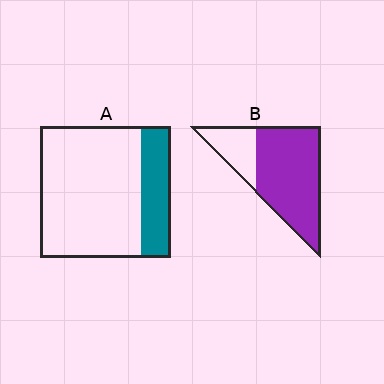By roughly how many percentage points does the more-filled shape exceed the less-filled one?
By roughly 50 percentage points (B over A).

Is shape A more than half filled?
No.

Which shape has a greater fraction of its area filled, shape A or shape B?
Shape B.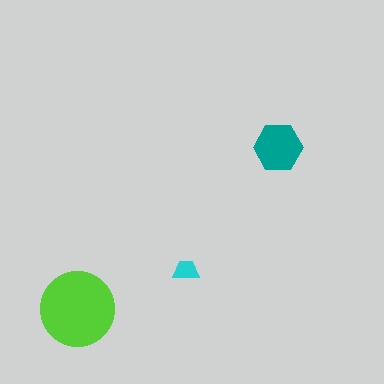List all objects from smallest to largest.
The cyan trapezoid, the teal hexagon, the lime circle.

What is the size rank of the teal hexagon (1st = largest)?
2nd.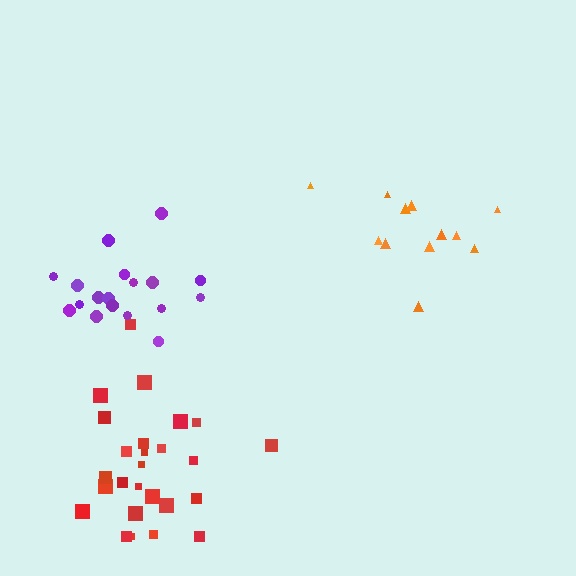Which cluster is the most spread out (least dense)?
Orange.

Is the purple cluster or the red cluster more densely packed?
Purple.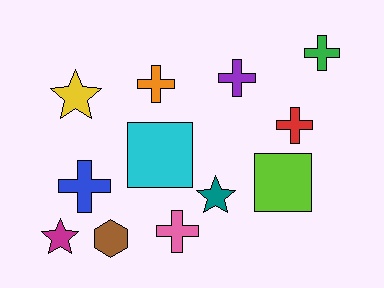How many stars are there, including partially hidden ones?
There are 3 stars.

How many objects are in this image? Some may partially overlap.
There are 12 objects.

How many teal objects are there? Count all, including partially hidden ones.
There is 1 teal object.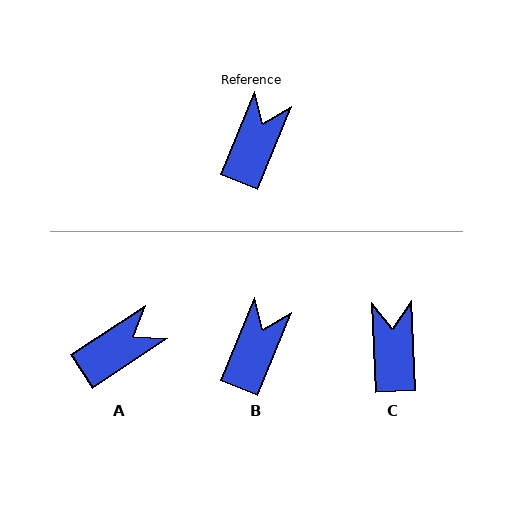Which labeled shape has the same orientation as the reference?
B.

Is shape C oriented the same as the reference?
No, it is off by about 24 degrees.